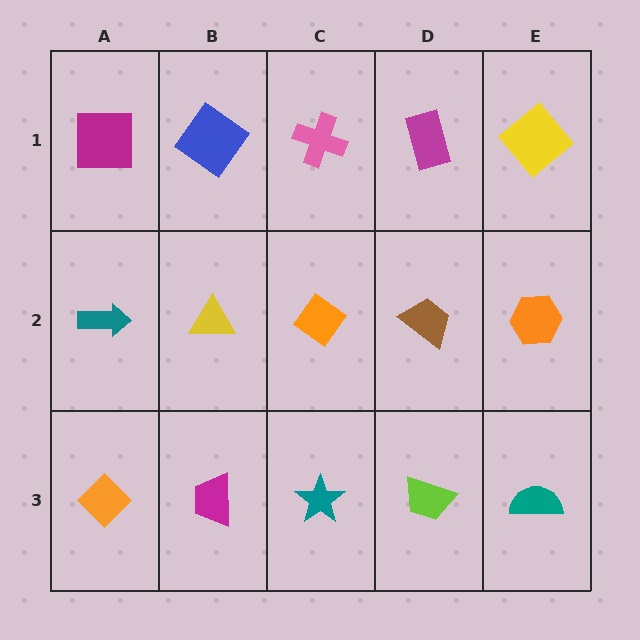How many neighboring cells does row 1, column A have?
2.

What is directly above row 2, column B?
A blue diamond.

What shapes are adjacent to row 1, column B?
A yellow triangle (row 2, column B), a magenta square (row 1, column A), a pink cross (row 1, column C).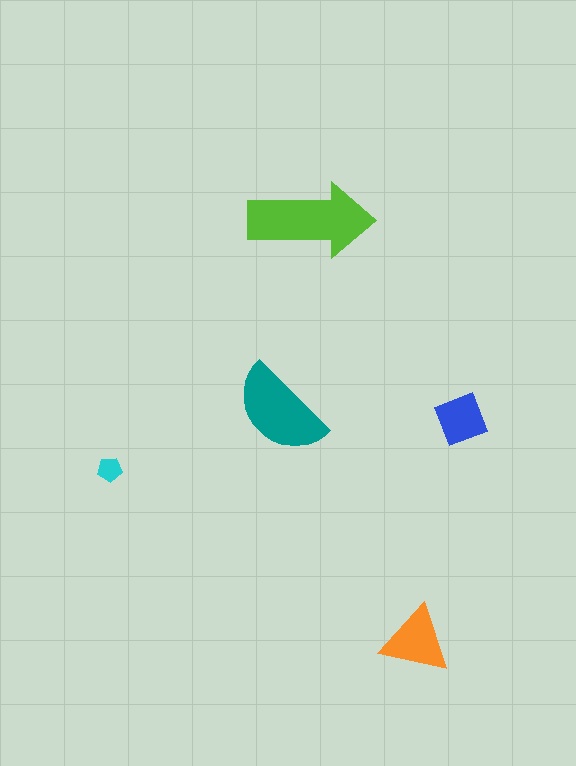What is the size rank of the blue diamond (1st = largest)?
4th.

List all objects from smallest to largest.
The cyan pentagon, the blue diamond, the orange triangle, the teal semicircle, the lime arrow.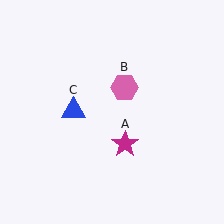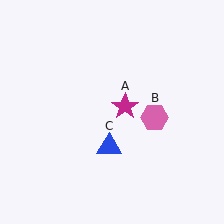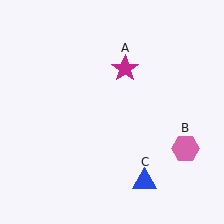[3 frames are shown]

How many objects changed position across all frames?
3 objects changed position: magenta star (object A), pink hexagon (object B), blue triangle (object C).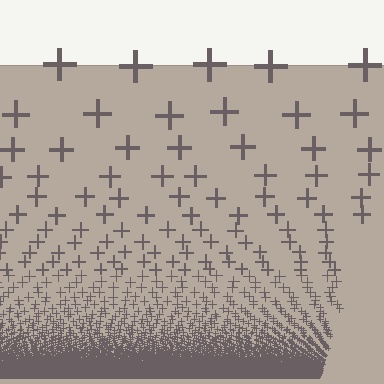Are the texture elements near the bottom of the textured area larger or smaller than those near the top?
Smaller. The gradient is inverted — elements near the bottom are smaller and denser.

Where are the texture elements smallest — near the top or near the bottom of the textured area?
Near the bottom.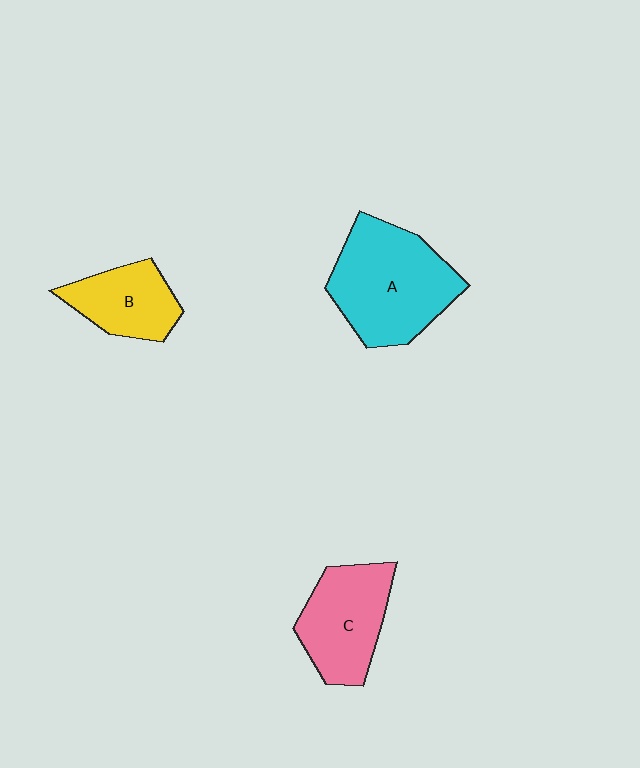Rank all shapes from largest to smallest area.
From largest to smallest: A (cyan), C (pink), B (yellow).